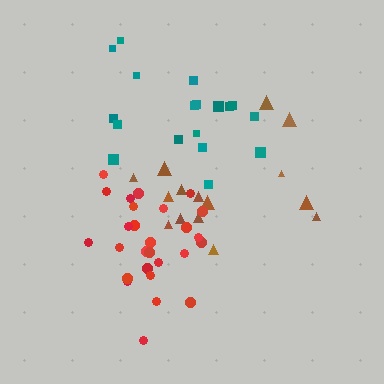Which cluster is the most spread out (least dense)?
Brown.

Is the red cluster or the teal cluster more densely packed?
Red.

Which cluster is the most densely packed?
Red.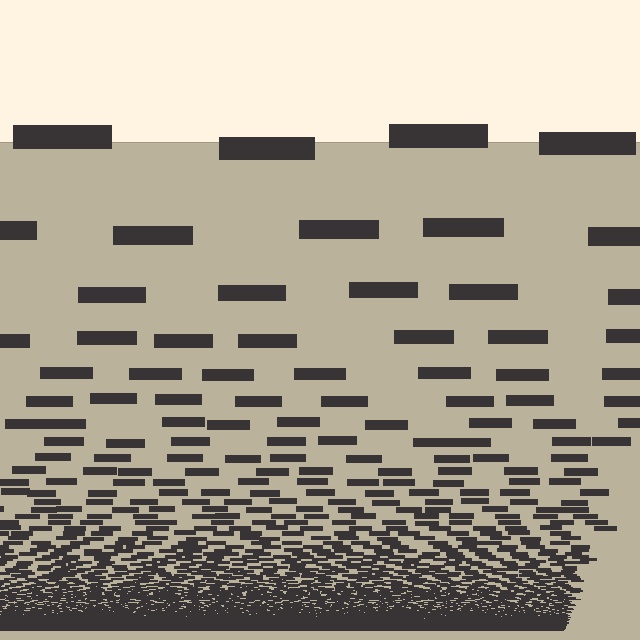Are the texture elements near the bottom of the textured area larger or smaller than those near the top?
Smaller. The gradient is inverted — elements near the bottom are smaller and denser.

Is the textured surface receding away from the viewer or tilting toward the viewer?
The surface appears to tilt toward the viewer. Texture elements get larger and sparser toward the top.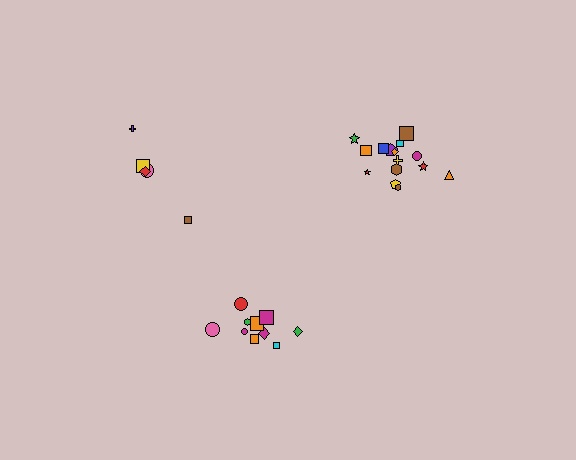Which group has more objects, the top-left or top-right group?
The top-right group.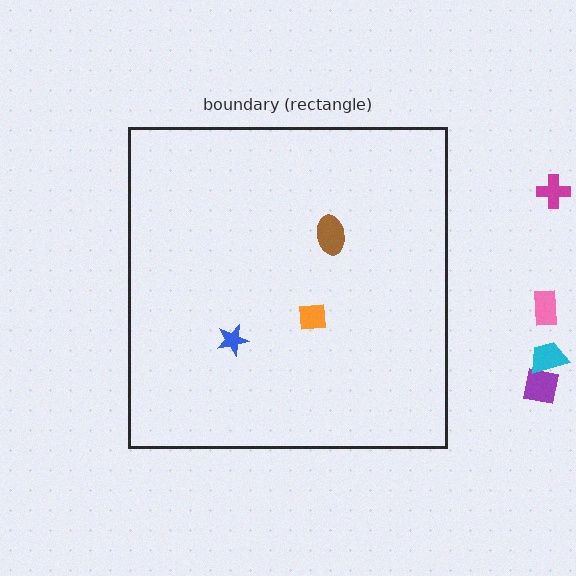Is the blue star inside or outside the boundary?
Inside.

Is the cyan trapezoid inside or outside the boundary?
Outside.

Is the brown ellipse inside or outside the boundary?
Inside.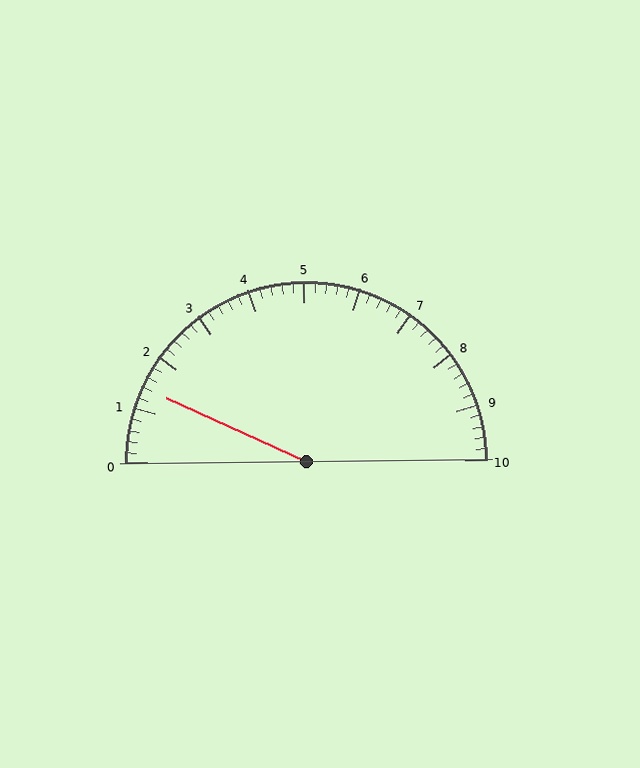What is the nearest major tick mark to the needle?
The nearest major tick mark is 1.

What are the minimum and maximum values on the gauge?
The gauge ranges from 0 to 10.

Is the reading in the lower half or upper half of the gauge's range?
The reading is in the lower half of the range (0 to 10).